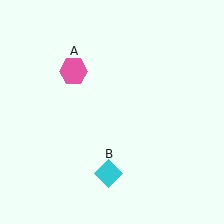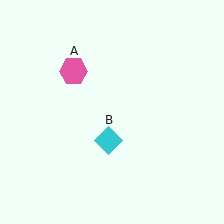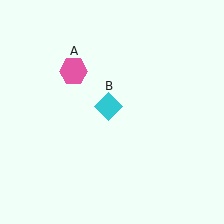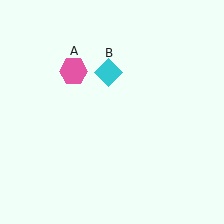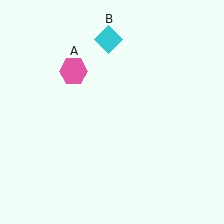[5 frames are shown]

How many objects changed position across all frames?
1 object changed position: cyan diamond (object B).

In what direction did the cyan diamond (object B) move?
The cyan diamond (object B) moved up.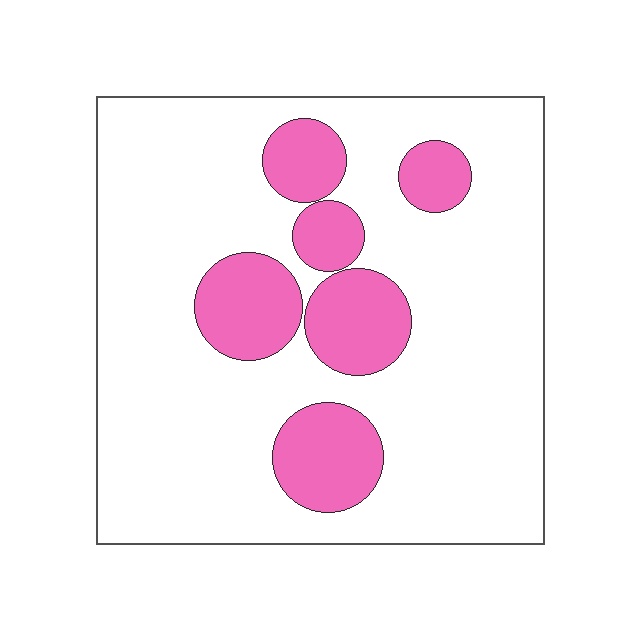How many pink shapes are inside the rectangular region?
6.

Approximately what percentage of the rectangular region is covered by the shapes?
Approximately 20%.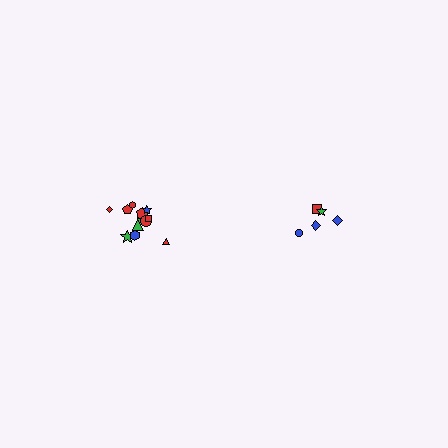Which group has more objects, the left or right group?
The left group.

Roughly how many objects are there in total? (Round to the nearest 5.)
Roughly 15 objects in total.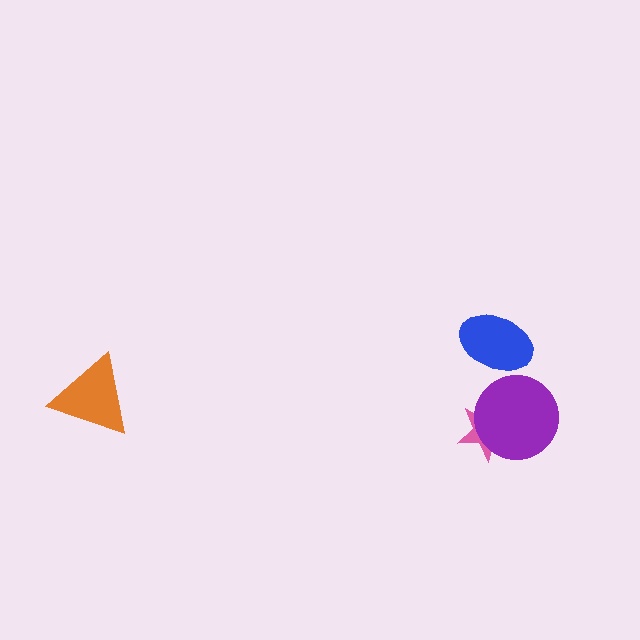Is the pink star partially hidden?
Yes, it is partially covered by another shape.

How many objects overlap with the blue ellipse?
0 objects overlap with the blue ellipse.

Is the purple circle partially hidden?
No, no other shape covers it.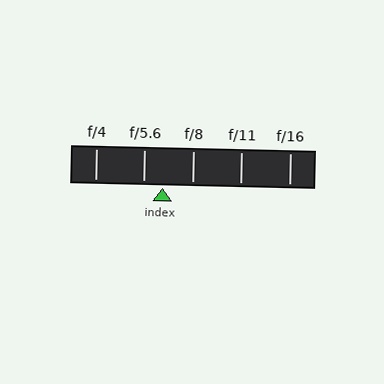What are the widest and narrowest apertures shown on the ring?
The widest aperture shown is f/4 and the narrowest is f/16.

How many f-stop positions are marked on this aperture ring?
There are 5 f-stop positions marked.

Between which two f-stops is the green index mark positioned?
The index mark is between f/5.6 and f/8.